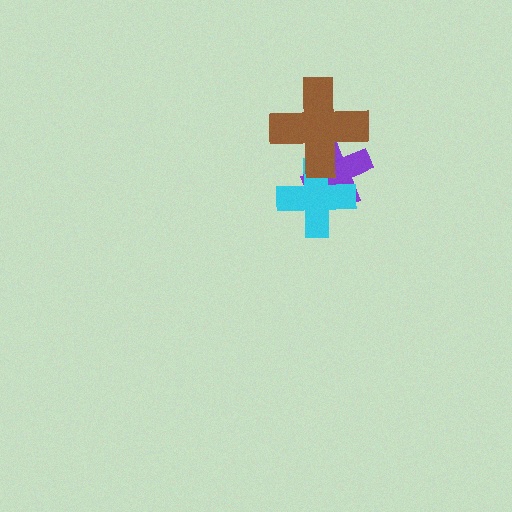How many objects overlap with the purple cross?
2 objects overlap with the purple cross.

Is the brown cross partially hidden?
No, no other shape covers it.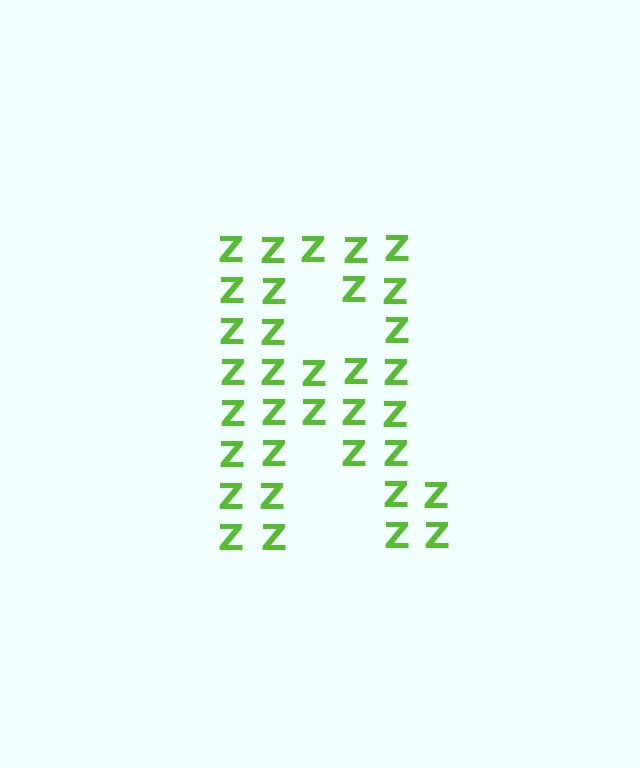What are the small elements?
The small elements are letter Z's.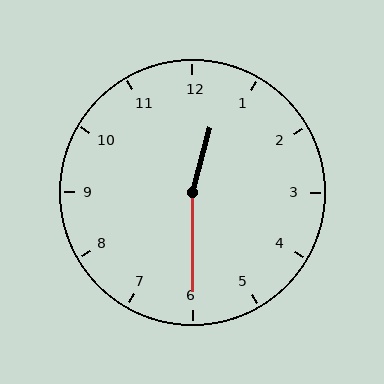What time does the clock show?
12:30.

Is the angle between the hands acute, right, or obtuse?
It is obtuse.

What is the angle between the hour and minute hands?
Approximately 165 degrees.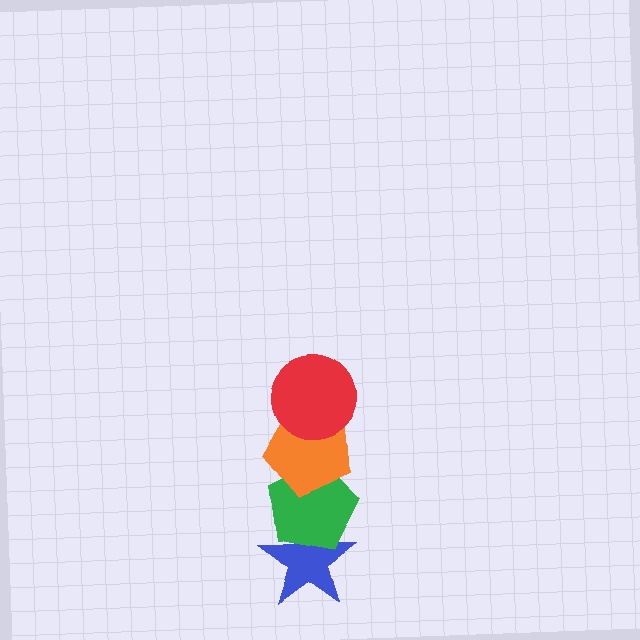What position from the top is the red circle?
The red circle is 1st from the top.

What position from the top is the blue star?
The blue star is 4th from the top.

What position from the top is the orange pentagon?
The orange pentagon is 2nd from the top.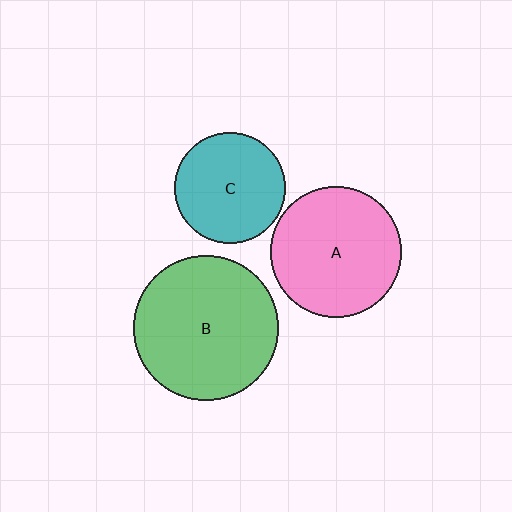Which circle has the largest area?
Circle B (green).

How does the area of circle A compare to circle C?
Approximately 1.4 times.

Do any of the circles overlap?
No, none of the circles overlap.